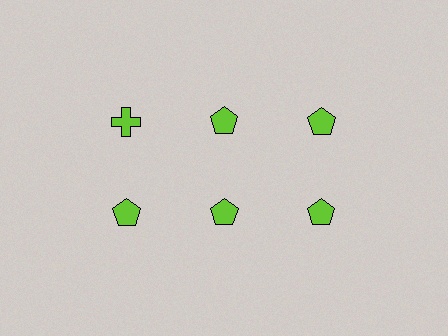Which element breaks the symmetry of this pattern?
The lime cross in the top row, leftmost column breaks the symmetry. All other shapes are lime pentagons.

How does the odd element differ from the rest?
It has a different shape: cross instead of pentagon.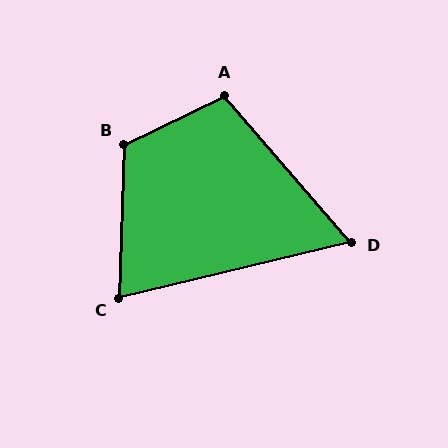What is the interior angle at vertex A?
Approximately 105 degrees (obtuse).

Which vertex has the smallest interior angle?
D, at approximately 63 degrees.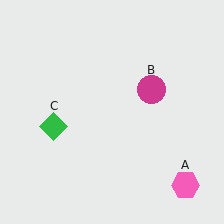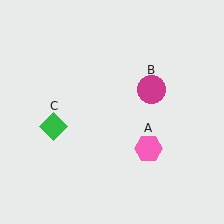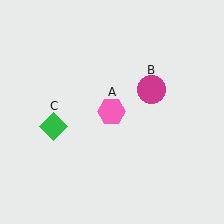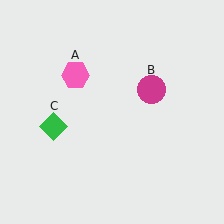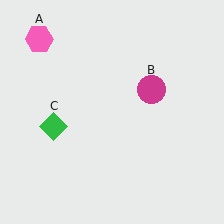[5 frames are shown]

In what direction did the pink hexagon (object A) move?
The pink hexagon (object A) moved up and to the left.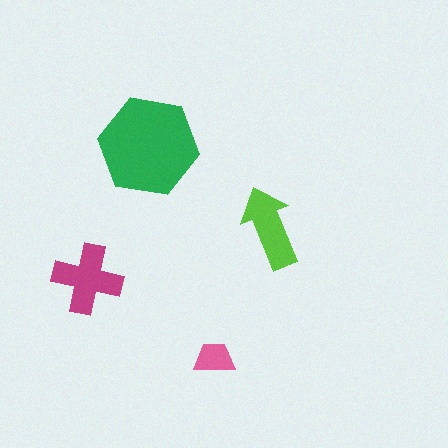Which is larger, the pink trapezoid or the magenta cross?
The magenta cross.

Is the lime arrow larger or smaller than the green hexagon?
Smaller.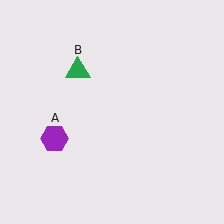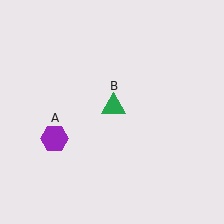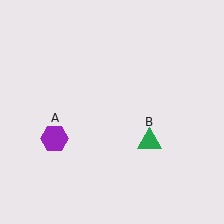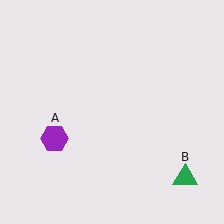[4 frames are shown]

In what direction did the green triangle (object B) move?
The green triangle (object B) moved down and to the right.